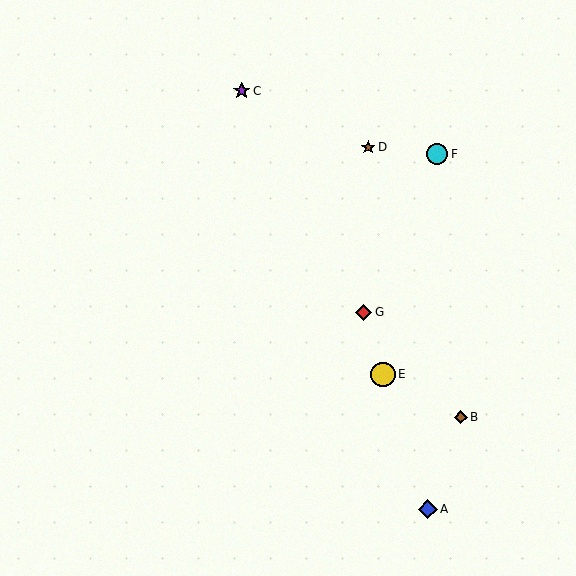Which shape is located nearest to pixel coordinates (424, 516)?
The blue diamond (labeled A) at (428, 509) is nearest to that location.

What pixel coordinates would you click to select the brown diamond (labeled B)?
Click at (461, 417) to select the brown diamond B.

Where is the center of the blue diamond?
The center of the blue diamond is at (428, 509).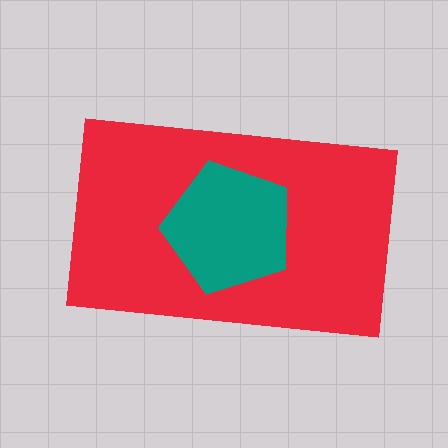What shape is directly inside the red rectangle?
The teal pentagon.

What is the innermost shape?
The teal pentagon.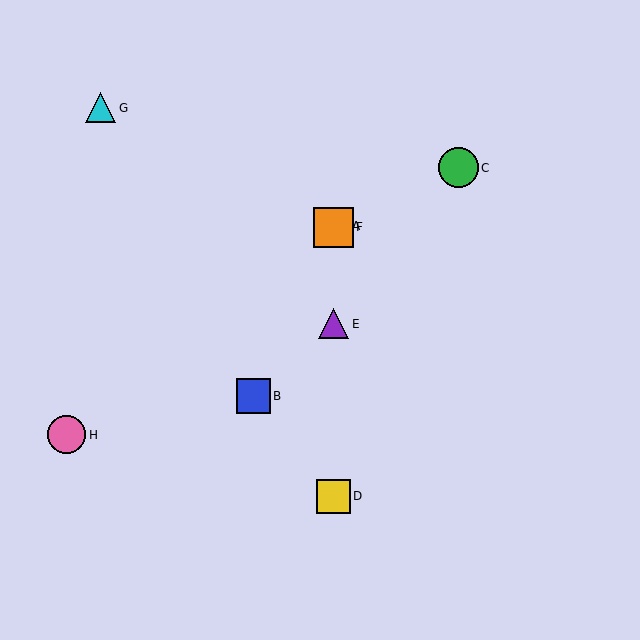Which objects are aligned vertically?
Objects A, D, E, F are aligned vertically.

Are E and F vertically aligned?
Yes, both are at x≈334.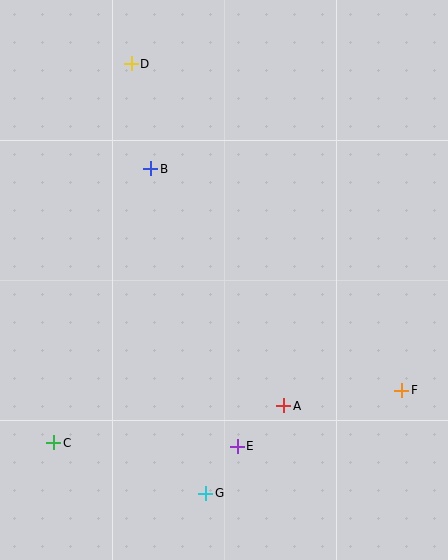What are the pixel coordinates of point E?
Point E is at (237, 446).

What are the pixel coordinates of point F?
Point F is at (402, 390).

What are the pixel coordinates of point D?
Point D is at (131, 64).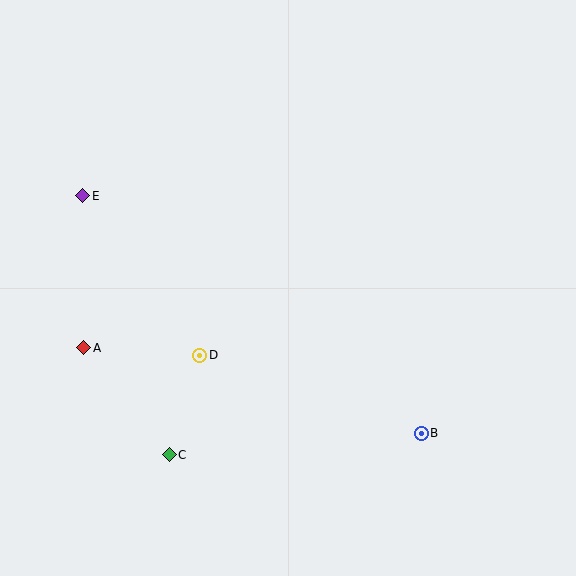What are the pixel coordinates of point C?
Point C is at (169, 455).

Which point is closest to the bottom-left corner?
Point C is closest to the bottom-left corner.